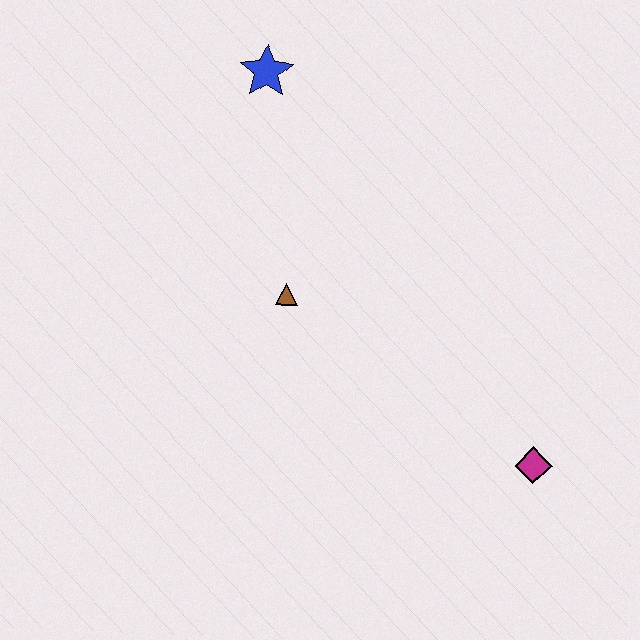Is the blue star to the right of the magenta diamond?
No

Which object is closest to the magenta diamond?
The brown triangle is closest to the magenta diamond.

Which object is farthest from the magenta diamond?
The blue star is farthest from the magenta diamond.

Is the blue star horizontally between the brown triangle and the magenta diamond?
No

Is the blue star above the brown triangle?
Yes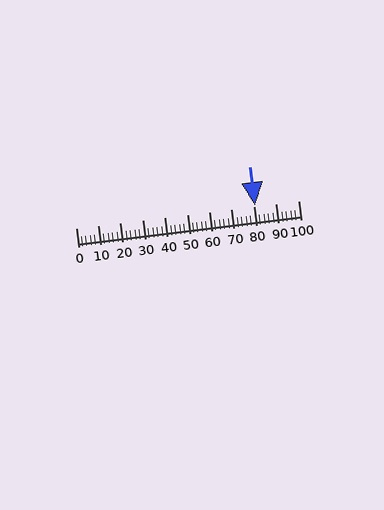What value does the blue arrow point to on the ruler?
The blue arrow points to approximately 81.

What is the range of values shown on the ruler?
The ruler shows values from 0 to 100.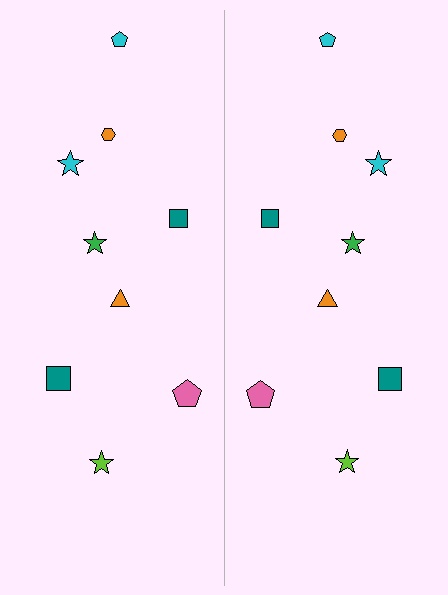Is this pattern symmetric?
Yes, this pattern has bilateral (reflection) symmetry.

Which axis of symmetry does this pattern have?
The pattern has a vertical axis of symmetry running through the center of the image.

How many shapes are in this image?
There are 18 shapes in this image.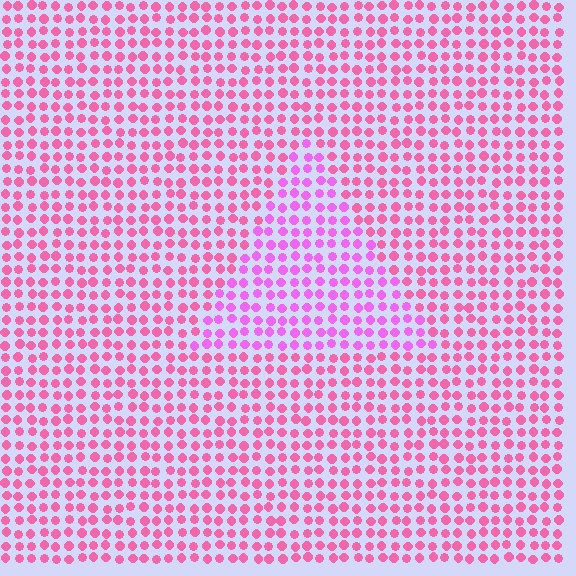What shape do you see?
I see a triangle.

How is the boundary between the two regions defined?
The boundary is defined purely by a slight shift in hue (about 31 degrees). Spacing, size, and orientation are identical on both sides.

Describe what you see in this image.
The image is filled with small pink elements in a uniform arrangement. A triangle-shaped region is visible where the elements are tinted to a slightly different hue, forming a subtle color boundary.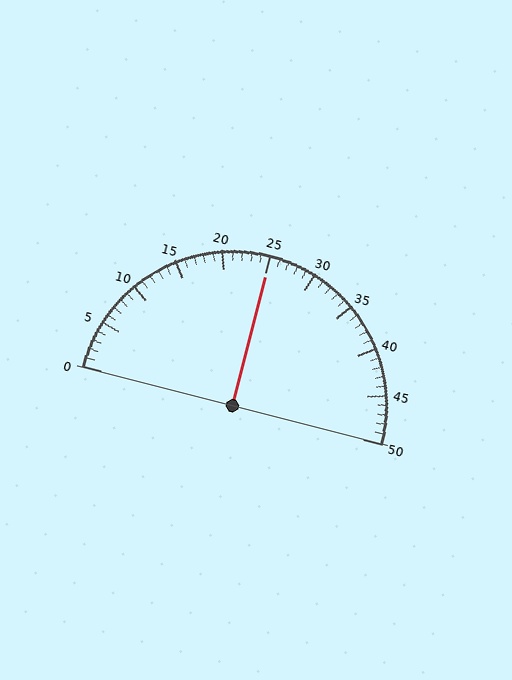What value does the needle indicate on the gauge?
The needle indicates approximately 25.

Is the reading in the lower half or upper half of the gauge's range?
The reading is in the upper half of the range (0 to 50).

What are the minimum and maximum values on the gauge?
The gauge ranges from 0 to 50.